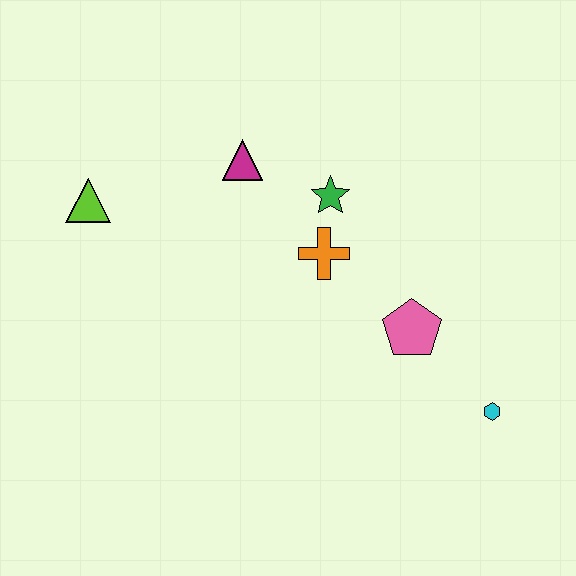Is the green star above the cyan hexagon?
Yes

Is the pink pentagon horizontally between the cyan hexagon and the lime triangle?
Yes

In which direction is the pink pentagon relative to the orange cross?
The pink pentagon is to the right of the orange cross.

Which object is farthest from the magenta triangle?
The cyan hexagon is farthest from the magenta triangle.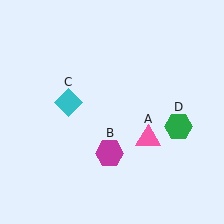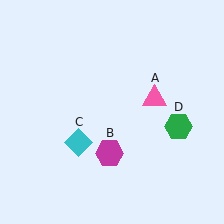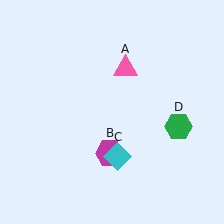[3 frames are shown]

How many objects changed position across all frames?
2 objects changed position: pink triangle (object A), cyan diamond (object C).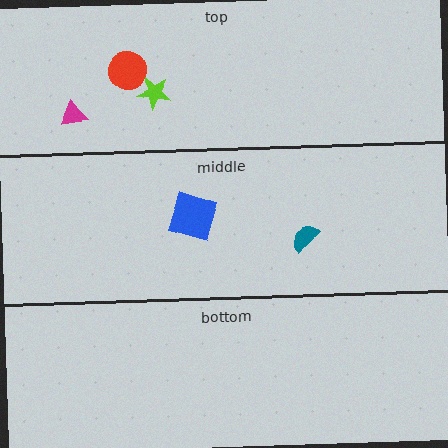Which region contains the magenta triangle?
The top region.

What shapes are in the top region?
The lime star, the red circle, the magenta triangle.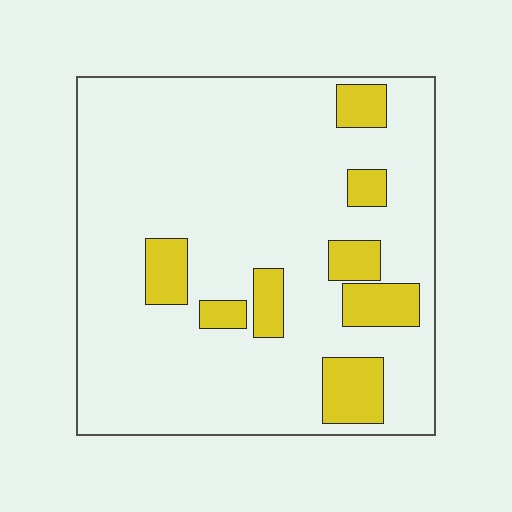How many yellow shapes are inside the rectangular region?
8.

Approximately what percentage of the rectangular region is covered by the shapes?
Approximately 15%.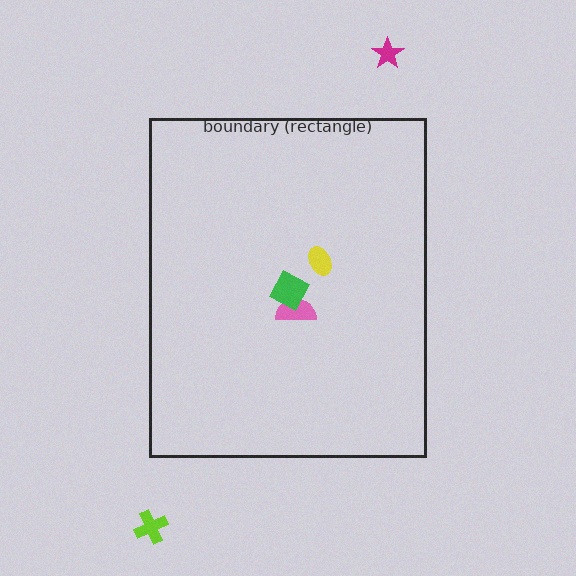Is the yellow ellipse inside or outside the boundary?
Inside.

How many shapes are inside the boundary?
3 inside, 2 outside.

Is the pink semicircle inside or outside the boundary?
Inside.